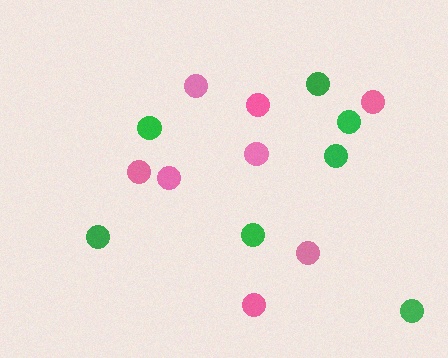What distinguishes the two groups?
There are 2 groups: one group of pink circles (8) and one group of green circles (7).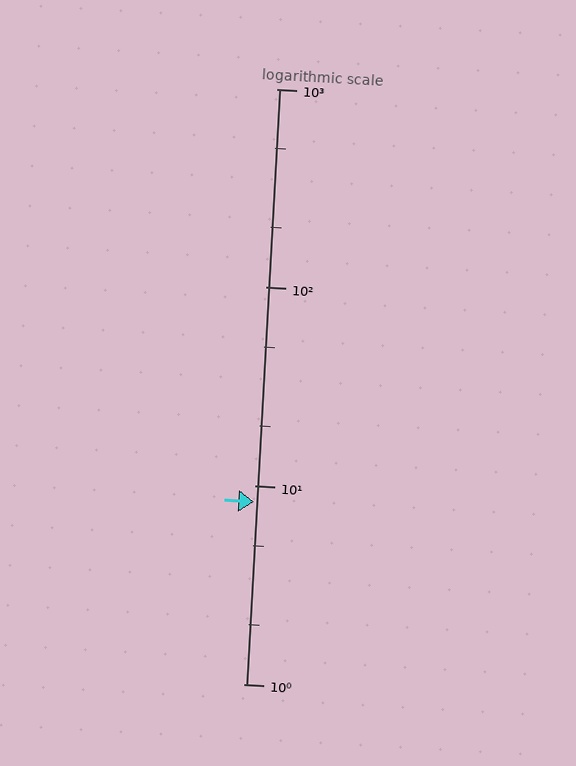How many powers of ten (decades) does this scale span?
The scale spans 3 decades, from 1 to 1000.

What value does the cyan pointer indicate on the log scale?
The pointer indicates approximately 8.3.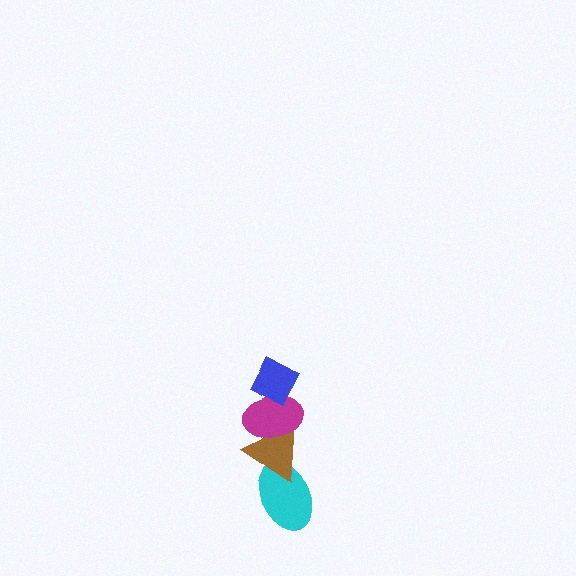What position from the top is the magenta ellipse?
The magenta ellipse is 2nd from the top.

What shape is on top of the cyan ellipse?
The brown triangle is on top of the cyan ellipse.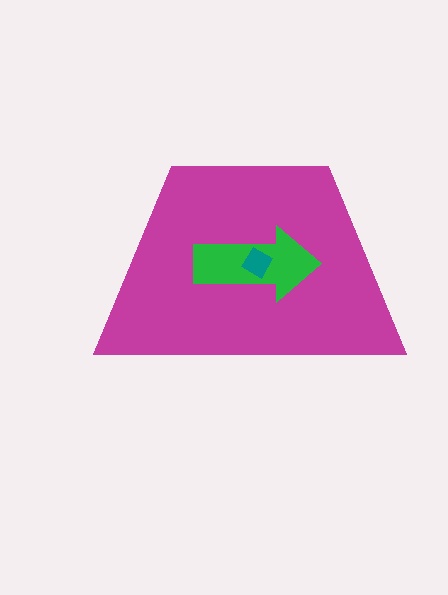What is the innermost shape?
The teal diamond.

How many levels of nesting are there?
3.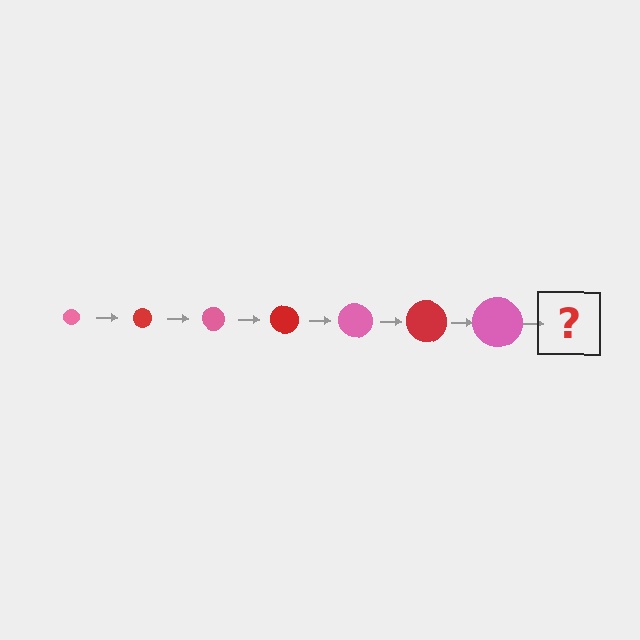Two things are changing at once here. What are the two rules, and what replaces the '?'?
The two rules are that the circle grows larger each step and the color cycles through pink and red. The '?' should be a red circle, larger than the previous one.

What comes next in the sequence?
The next element should be a red circle, larger than the previous one.